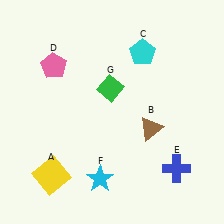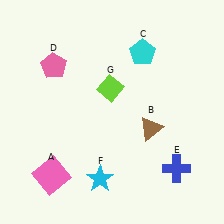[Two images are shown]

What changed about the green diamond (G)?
In Image 1, G is green. In Image 2, it changed to lime.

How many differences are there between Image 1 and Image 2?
There are 2 differences between the two images.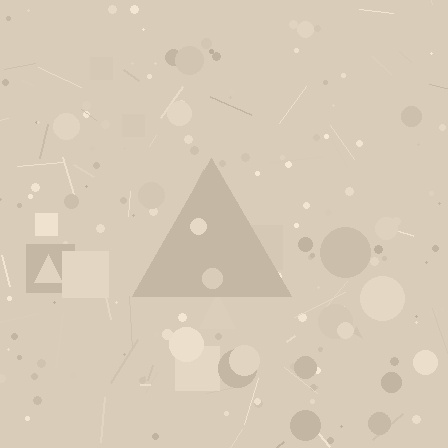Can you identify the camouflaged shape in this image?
The camouflaged shape is a triangle.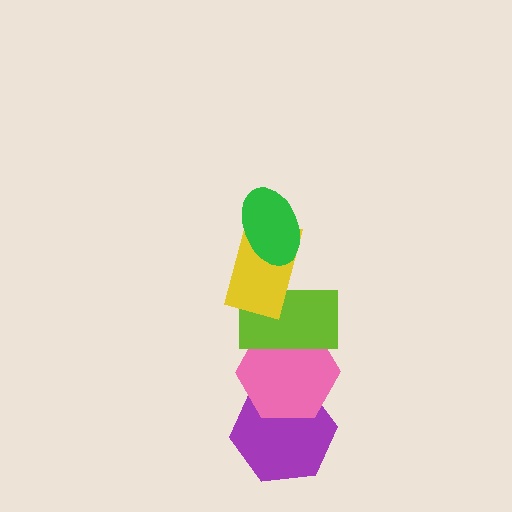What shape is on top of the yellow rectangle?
The green ellipse is on top of the yellow rectangle.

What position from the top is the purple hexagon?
The purple hexagon is 5th from the top.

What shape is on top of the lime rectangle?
The yellow rectangle is on top of the lime rectangle.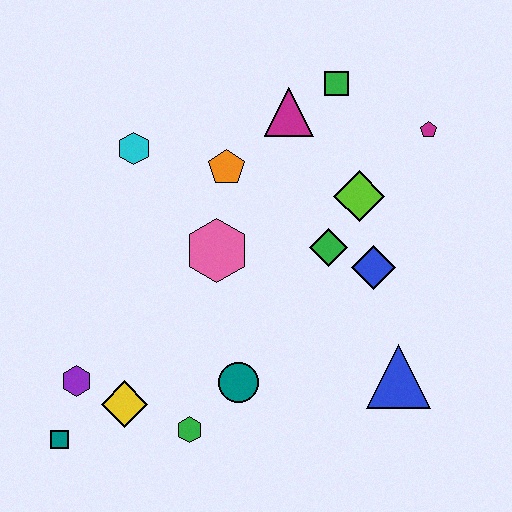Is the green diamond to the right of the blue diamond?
No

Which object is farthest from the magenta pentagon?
The teal square is farthest from the magenta pentagon.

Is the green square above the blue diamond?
Yes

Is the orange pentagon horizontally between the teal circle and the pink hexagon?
Yes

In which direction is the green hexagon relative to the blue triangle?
The green hexagon is to the left of the blue triangle.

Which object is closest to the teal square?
The purple hexagon is closest to the teal square.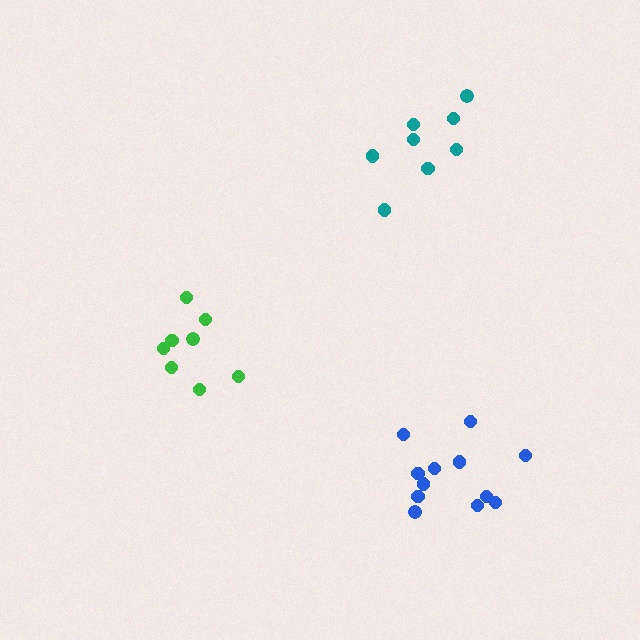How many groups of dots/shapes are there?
There are 3 groups.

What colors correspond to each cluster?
The clusters are colored: teal, green, blue.